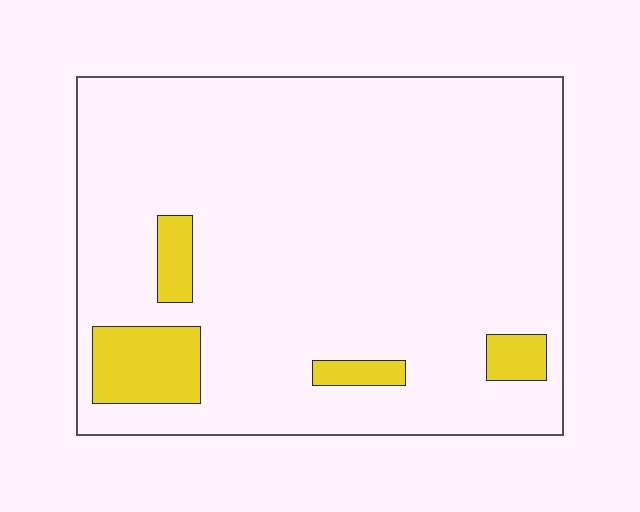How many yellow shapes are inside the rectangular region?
4.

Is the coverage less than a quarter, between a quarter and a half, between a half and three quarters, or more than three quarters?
Less than a quarter.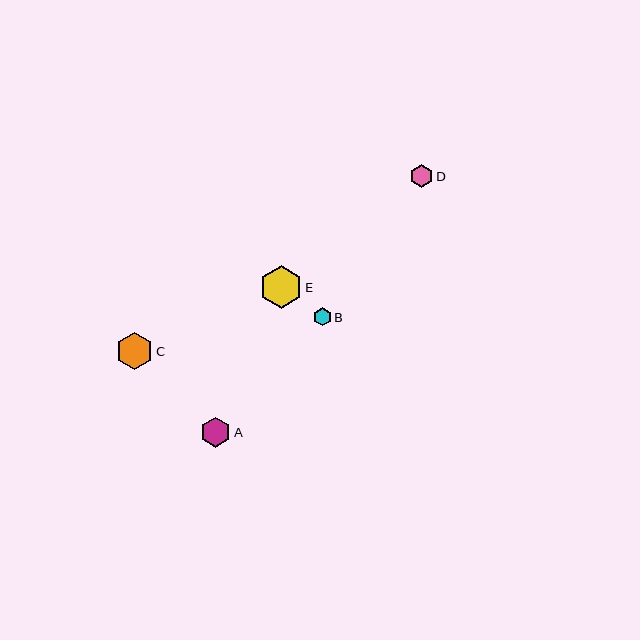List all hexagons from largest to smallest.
From largest to smallest: E, C, A, D, B.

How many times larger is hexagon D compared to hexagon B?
Hexagon D is approximately 1.3 times the size of hexagon B.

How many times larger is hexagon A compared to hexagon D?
Hexagon A is approximately 1.3 times the size of hexagon D.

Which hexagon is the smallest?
Hexagon B is the smallest with a size of approximately 18 pixels.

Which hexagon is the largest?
Hexagon E is the largest with a size of approximately 42 pixels.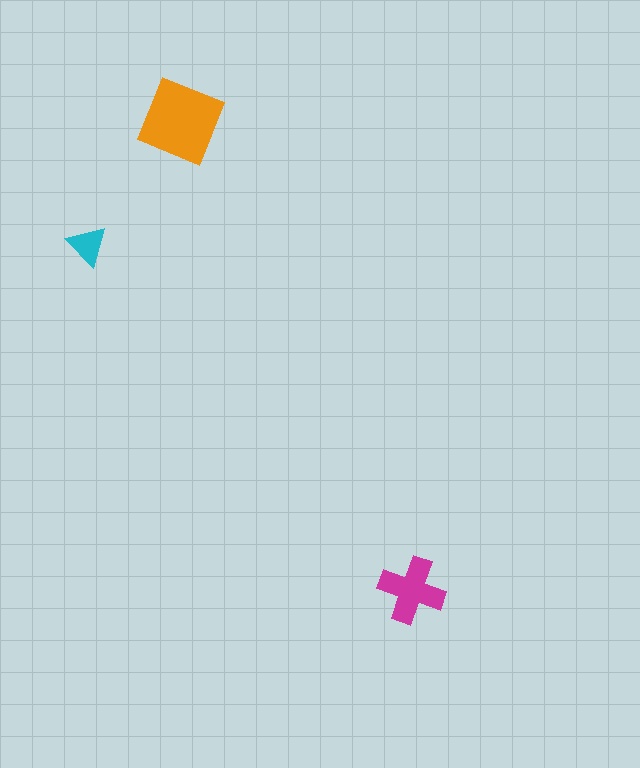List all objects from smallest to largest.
The cyan triangle, the magenta cross, the orange diamond.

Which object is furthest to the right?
The magenta cross is rightmost.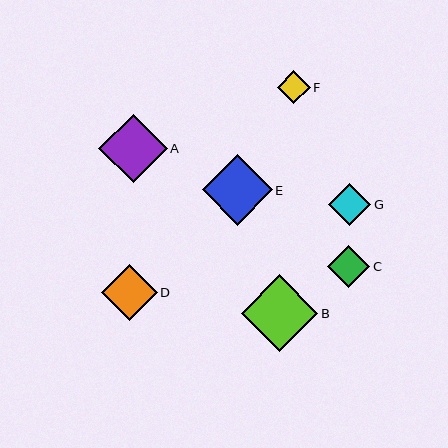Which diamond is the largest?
Diamond B is the largest with a size of approximately 77 pixels.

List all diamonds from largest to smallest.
From largest to smallest: B, E, A, D, C, G, F.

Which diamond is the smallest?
Diamond F is the smallest with a size of approximately 33 pixels.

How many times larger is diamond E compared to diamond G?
Diamond E is approximately 1.7 times the size of diamond G.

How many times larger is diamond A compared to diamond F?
Diamond A is approximately 2.1 times the size of diamond F.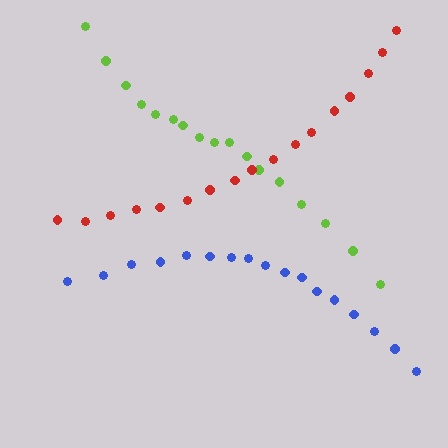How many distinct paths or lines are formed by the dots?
There are 3 distinct paths.